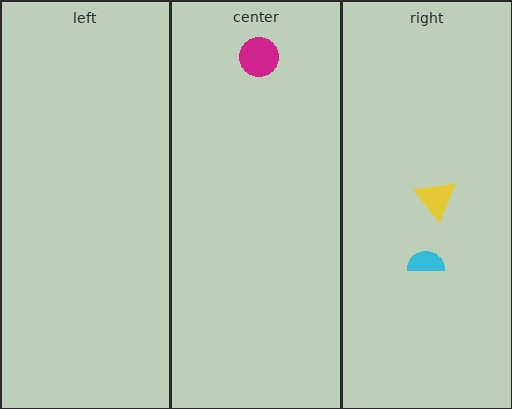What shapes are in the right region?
The cyan semicircle, the yellow triangle.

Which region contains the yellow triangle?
The right region.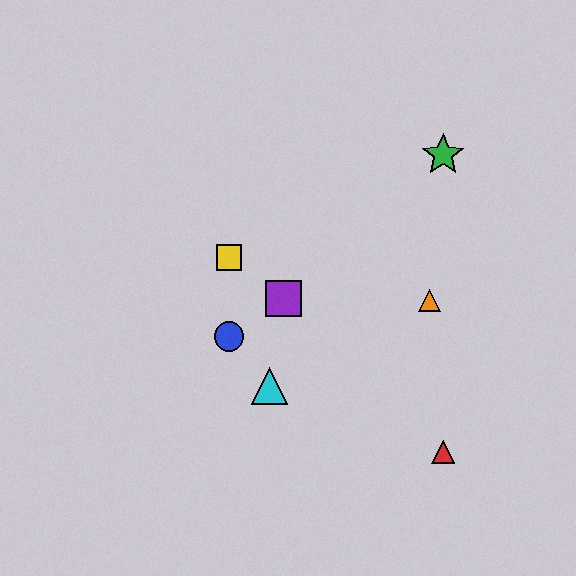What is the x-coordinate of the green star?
The green star is at x≈443.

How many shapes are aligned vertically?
2 shapes (the blue circle, the yellow square) are aligned vertically.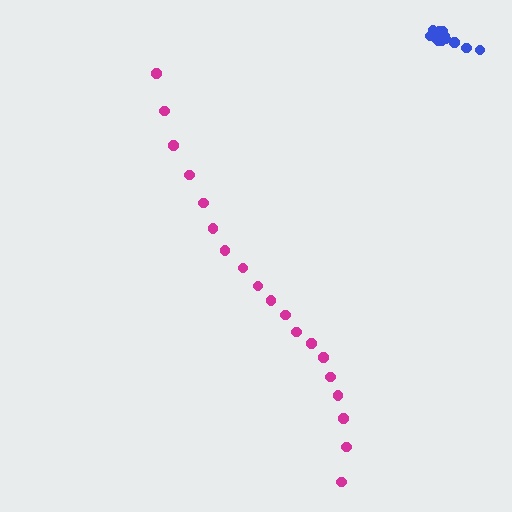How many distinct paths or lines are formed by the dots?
There are 2 distinct paths.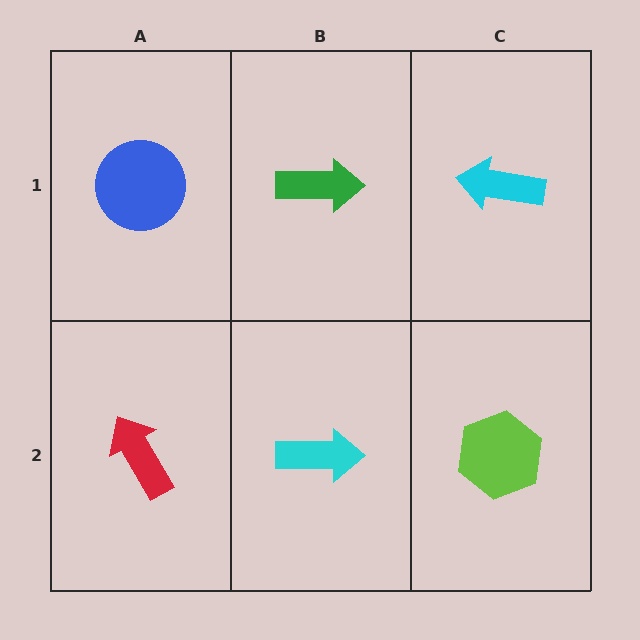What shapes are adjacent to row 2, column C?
A cyan arrow (row 1, column C), a cyan arrow (row 2, column B).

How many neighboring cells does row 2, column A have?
2.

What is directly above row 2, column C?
A cyan arrow.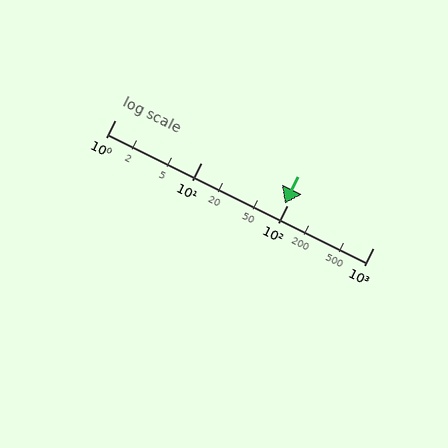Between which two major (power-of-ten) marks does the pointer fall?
The pointer is between 10 and 100.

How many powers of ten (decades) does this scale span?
The scale spans 3 decades, from 1 to 1000.